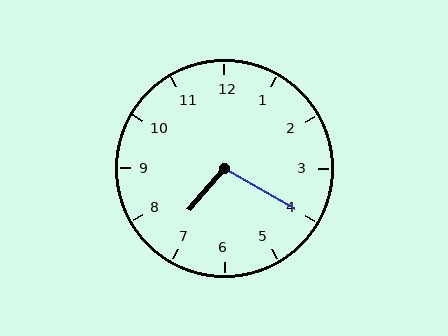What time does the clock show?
7:20.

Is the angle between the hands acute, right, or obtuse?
It is obtuse.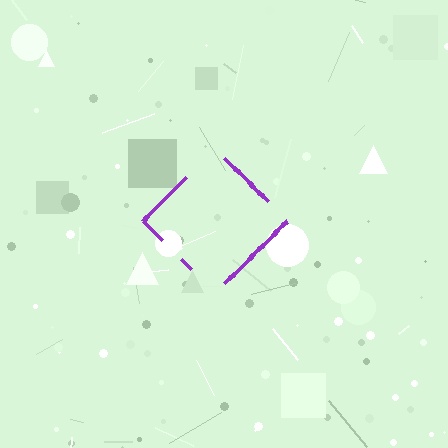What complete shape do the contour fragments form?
The contour fragments form a diamond.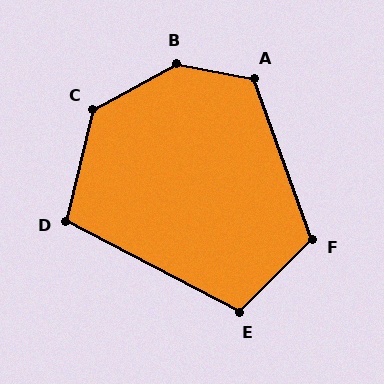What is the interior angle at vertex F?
Approximately 115 degrees (obtuse).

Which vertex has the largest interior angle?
B, at approximately 140 degrees.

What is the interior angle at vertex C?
Approximately 132 degrees (obtuse).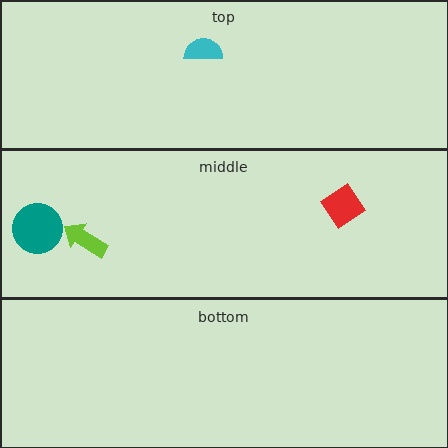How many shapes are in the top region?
1.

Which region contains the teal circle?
The middle region.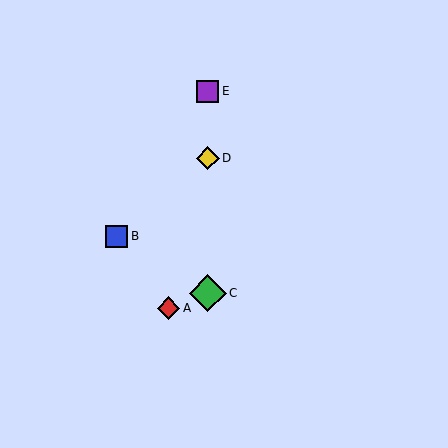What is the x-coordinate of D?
Object D is at x≈208.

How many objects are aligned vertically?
3 objects (C, D, E) are aligned vertically.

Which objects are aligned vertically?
Objects C, D, E are aligned vertically.